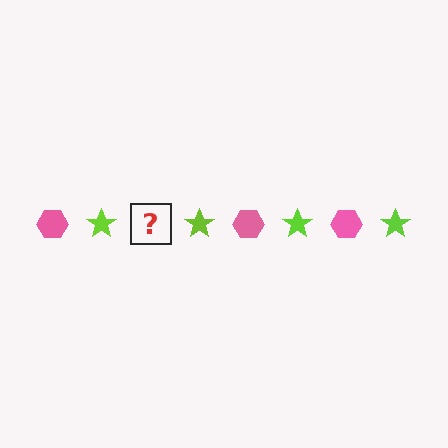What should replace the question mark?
The question mark should be replaced with a pink hexagon.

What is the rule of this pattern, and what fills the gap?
The rule is that the pattern alternates between pink hexagon and lime star. The gap should be filled with a pink hexagon.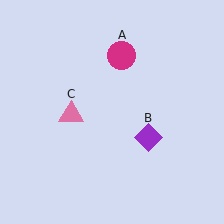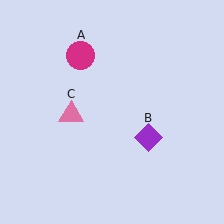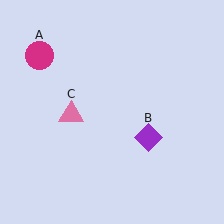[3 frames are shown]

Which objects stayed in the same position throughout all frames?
Purple diamond (object B) and pink triangle (object C) remained stationary.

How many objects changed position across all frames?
1 object changed position: magenta circle (object A).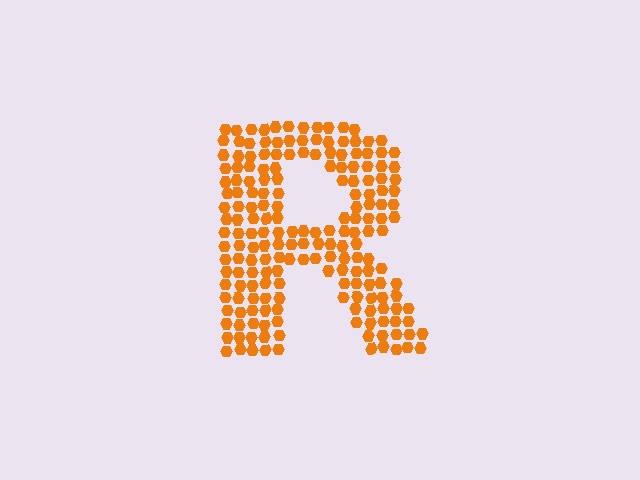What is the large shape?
The large shape is the letter R.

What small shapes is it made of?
It is made of small hexagons.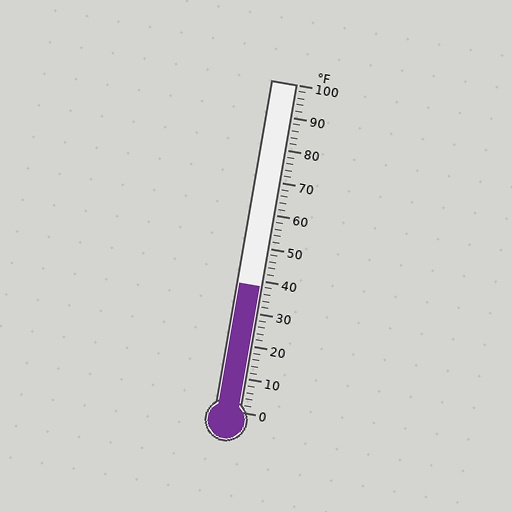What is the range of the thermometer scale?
The thermometer scale ranges from 0°F to 100°F.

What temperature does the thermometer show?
The thermometer shows approximately 38°F.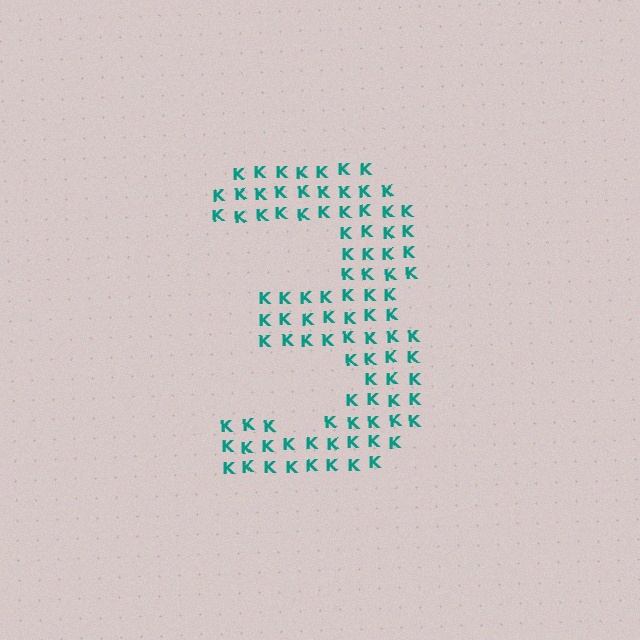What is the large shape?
The large shape is the digit 3.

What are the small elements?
The small elements are letter K's.